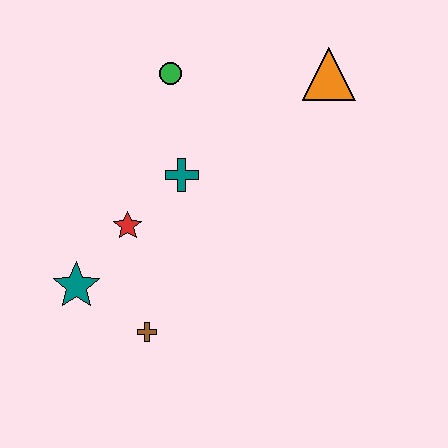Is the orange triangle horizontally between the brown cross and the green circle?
No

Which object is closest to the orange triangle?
The green circle is closest to the orange triangle.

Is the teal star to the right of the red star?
No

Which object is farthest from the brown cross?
The orange triangle is farthest from the brown cross.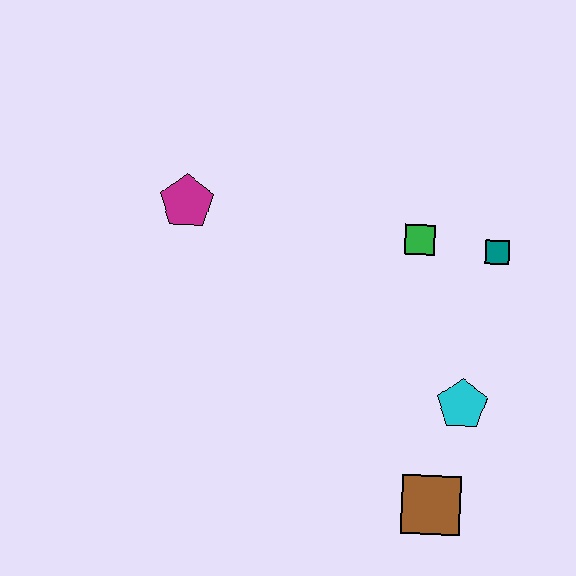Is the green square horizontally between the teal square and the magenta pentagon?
Yes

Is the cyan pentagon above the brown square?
Yes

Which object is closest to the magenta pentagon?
The green square is closest to the magenta pentagon.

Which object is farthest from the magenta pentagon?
The brown square is farthest from the magenta pentagon.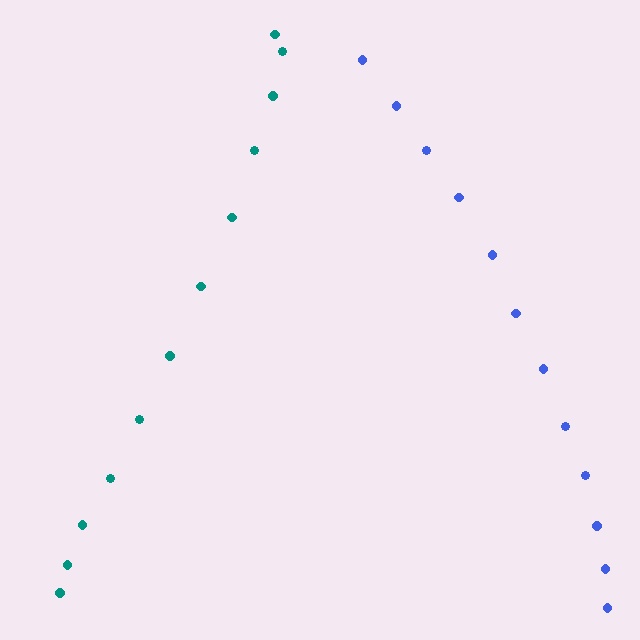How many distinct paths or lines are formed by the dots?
There are 2 distinct paths.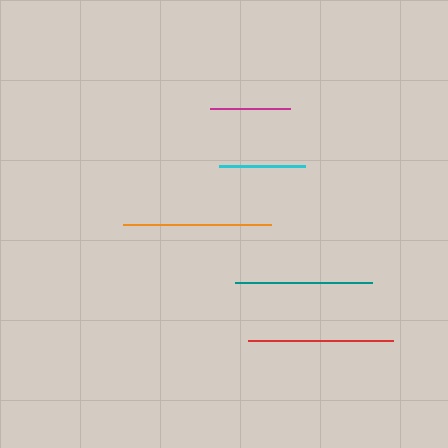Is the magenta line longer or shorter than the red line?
The red line is longer than the magenta line.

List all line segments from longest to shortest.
From longest to shortest: orange, red, teal, cyan, magenta.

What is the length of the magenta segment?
The magenta segment is approximately 80 pixels long.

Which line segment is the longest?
The orange line is the longest at approximately 149 pixels.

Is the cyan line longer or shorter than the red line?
The red line is longer than the cyan line.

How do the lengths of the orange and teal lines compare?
The orange and teal lines are approximately the same length.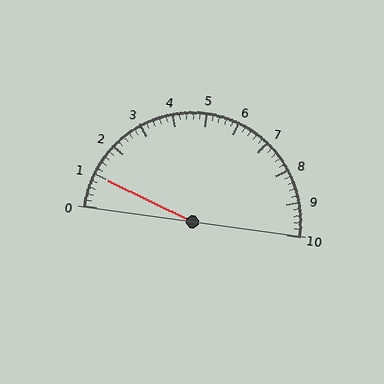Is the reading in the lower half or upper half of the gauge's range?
The reading is in the lower half of the range (0 to 10).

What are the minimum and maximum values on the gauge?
The gauge ranges from 0 to 10.